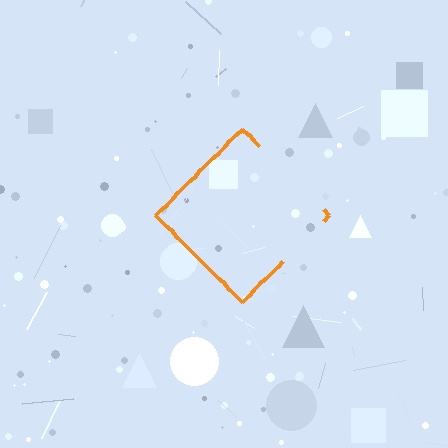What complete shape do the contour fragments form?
The contour fragments form a diamond.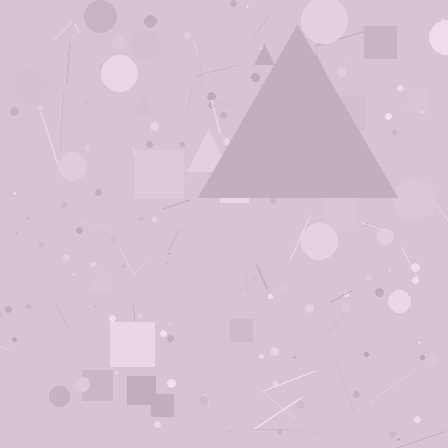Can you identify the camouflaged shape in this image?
The camouflaged shape is a triangle.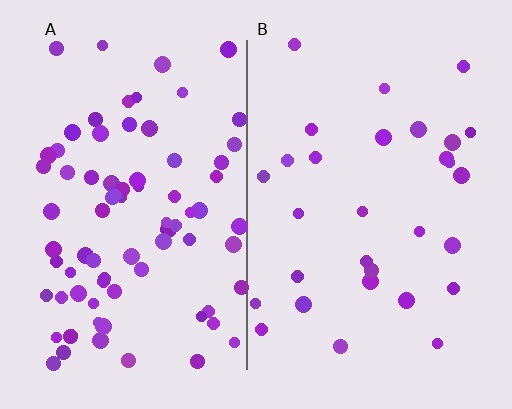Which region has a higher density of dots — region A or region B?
A (the left).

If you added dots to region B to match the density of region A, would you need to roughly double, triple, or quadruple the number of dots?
Approximately triple.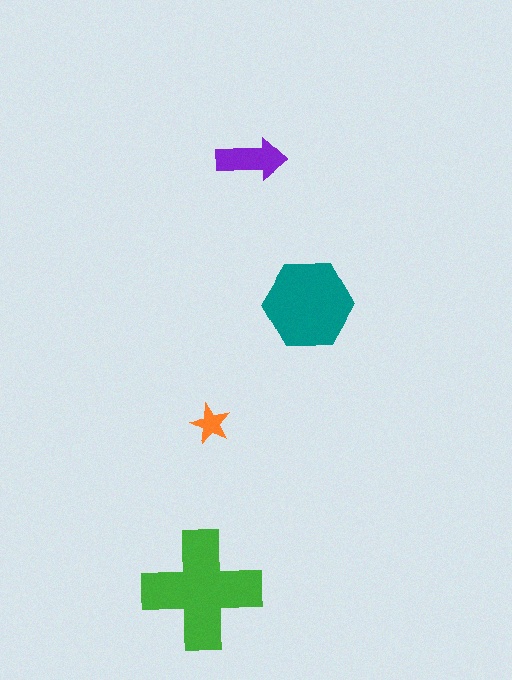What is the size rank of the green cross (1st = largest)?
1st.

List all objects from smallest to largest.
The orange star, the purple arrow, the teal hexagon, the green cross.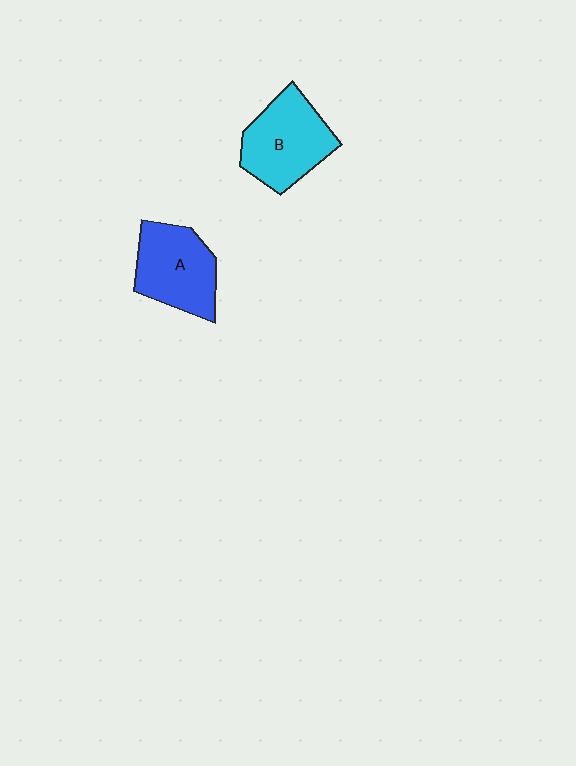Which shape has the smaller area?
Shape A (blue).